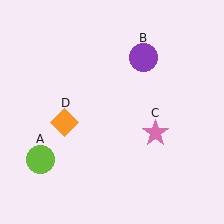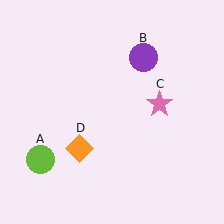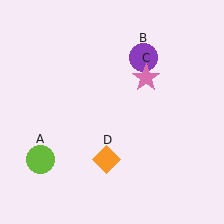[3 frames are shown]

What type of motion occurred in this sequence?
The pink star (object C), orange diamond (object D) rotated counterclockwise around the center of the scene.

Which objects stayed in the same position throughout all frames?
Lime circle (object A) and purple circle (object B) remained stationary.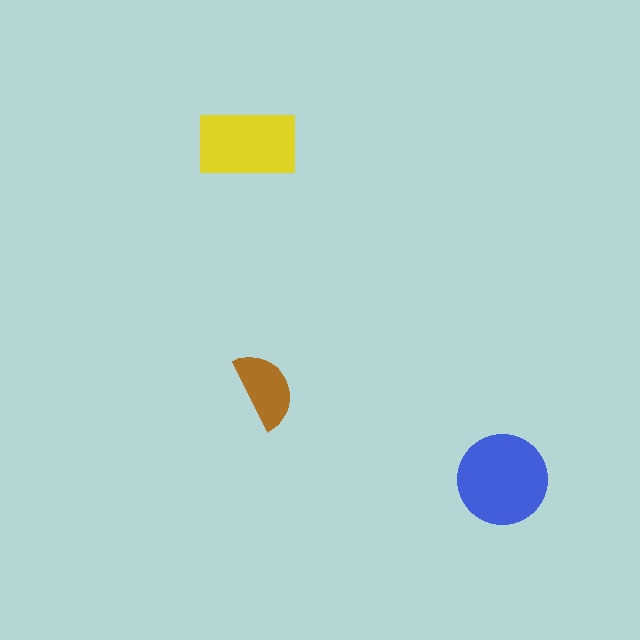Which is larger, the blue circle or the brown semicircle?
The blue circle.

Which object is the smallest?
The brown semicircle.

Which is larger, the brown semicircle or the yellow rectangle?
The yellow rectangle.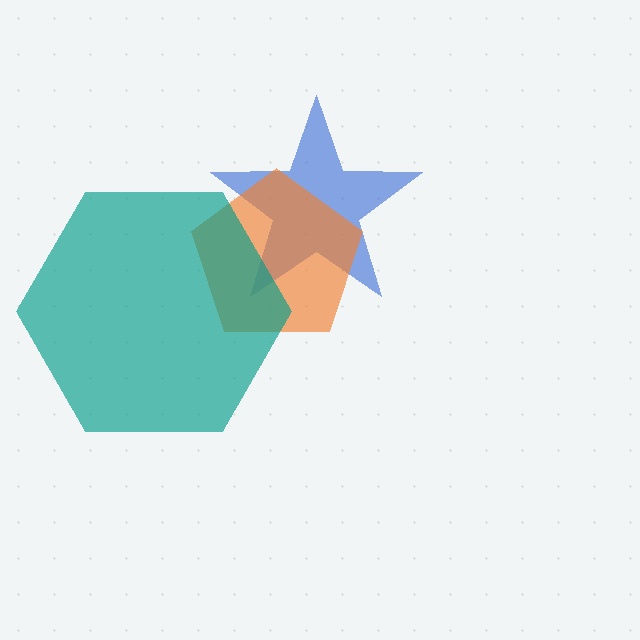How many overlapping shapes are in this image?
There are 3 overlapping shapes in the image.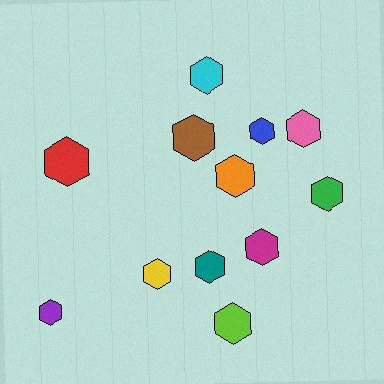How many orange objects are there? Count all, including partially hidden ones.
There is 1 orange object.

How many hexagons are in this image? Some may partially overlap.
There are 12 hexagons.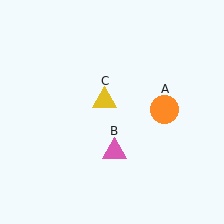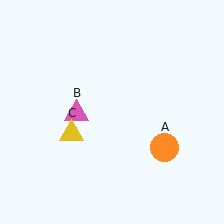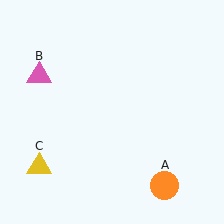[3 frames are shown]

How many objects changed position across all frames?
3 objects changed position: orange circle (object A), pink triangle (object B), yellow triangle (object C).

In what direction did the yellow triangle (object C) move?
The yellow triangle (object C) moved down and to the left.